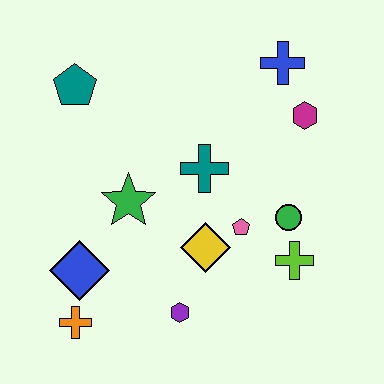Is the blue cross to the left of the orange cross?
No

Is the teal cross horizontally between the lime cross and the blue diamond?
Yes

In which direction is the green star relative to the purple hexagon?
The green star is above the purple hexagon.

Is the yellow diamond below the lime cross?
No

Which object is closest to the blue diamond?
The orange cross is closest to the blue diamond.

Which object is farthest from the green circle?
The teal pentagon is farthest from the green circle.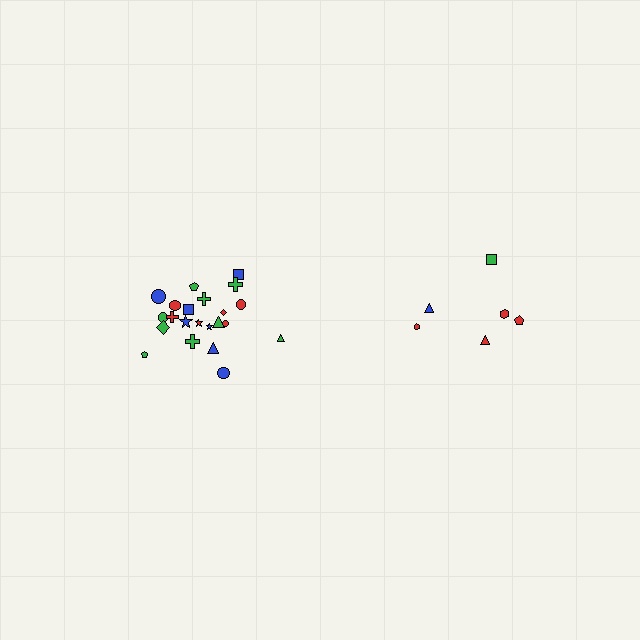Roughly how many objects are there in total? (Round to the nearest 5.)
Roughly 30 objects in total.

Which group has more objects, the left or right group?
The left group.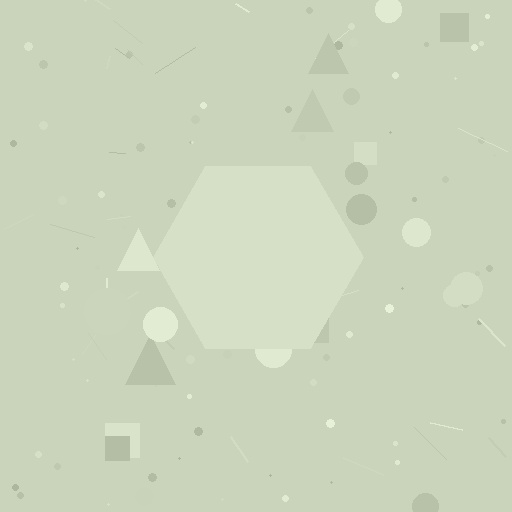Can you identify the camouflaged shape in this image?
The camouflaged shape is a hexagon.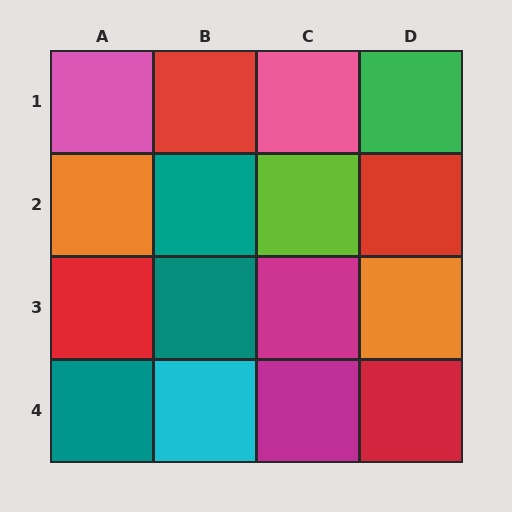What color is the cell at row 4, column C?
Magenta.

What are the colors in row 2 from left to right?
Orange, teal, lime, red.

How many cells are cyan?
1 cell is cyan.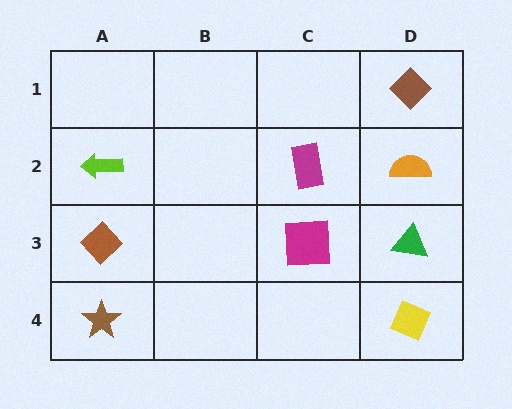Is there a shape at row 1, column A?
No, that cell is empty.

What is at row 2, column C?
A magenta rectangle.